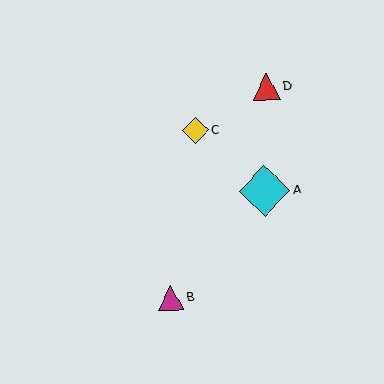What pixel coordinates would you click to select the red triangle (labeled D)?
Click at (267, 86) to select the red triangle D.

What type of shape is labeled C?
Shape C is a yellow diamond.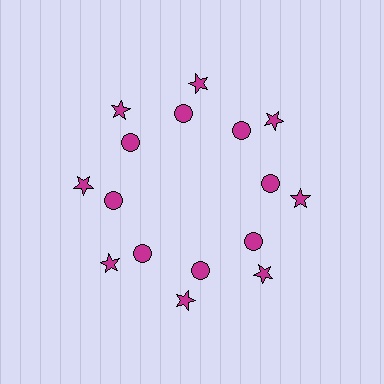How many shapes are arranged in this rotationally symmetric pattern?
There are 16 shapes, arranged in 8 groups of 2.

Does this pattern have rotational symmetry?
Yes, this pattern has 8-fold rotational symmetry. It looks the same after rotating 45 degrees around the center.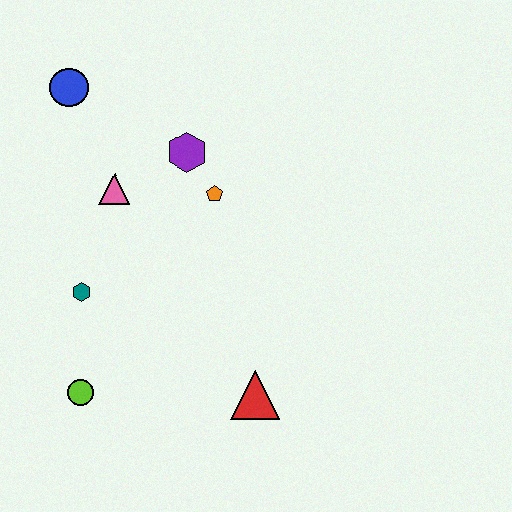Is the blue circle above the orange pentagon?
Yes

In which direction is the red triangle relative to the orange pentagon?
The red triangle is below the orange pentagon.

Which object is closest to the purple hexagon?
The orange pentagon is closest to the purple hexagon.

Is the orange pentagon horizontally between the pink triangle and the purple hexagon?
No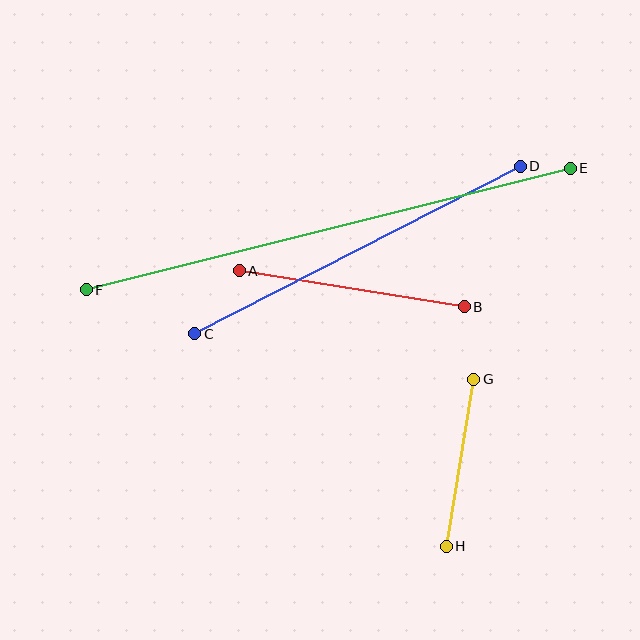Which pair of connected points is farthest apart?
Points E and F are farthest apart.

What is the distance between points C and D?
The distance is approximately 366 pixels.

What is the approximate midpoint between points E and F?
The midpoint is at approximately (328, 229) pixels.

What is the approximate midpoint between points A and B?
The midpoint is at approximately (352, 289) pixels.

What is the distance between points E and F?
The distance is approximately 499 pixels.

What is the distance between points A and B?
The distance is approximately 228 pixels.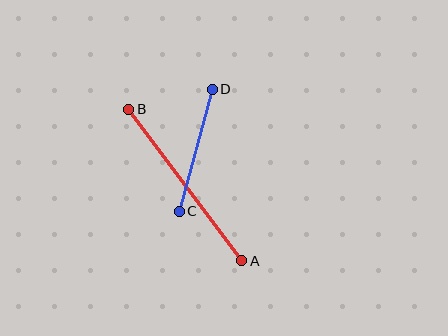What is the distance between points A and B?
The distance is approximately 189 pixels.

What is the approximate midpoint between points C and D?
The midpoint is at approximately (196, 150) pixels.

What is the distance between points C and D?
The distance is approximately 126 pixels.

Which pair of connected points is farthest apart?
Points A and B are farthest apart.